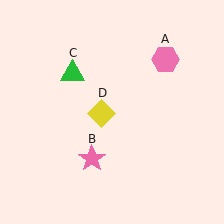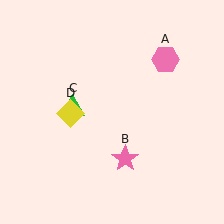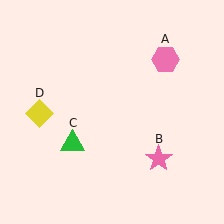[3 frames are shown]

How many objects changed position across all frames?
3 objects changed position: pink star (object B), green triangle (object C), yellow diamond (object D).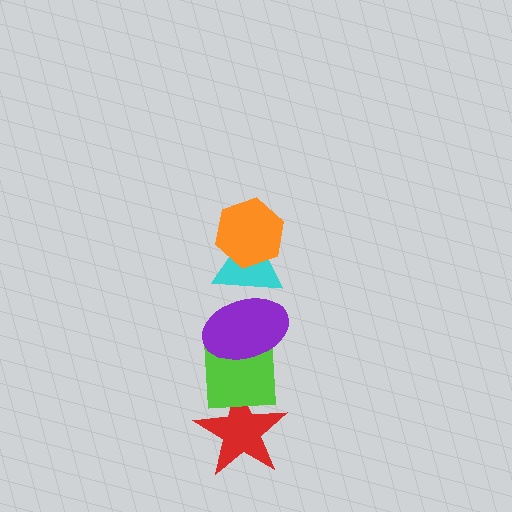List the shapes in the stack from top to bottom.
From top to bottom: the orange hexagon, the cyan triangle, the purple ellipse, the lime square, the red star.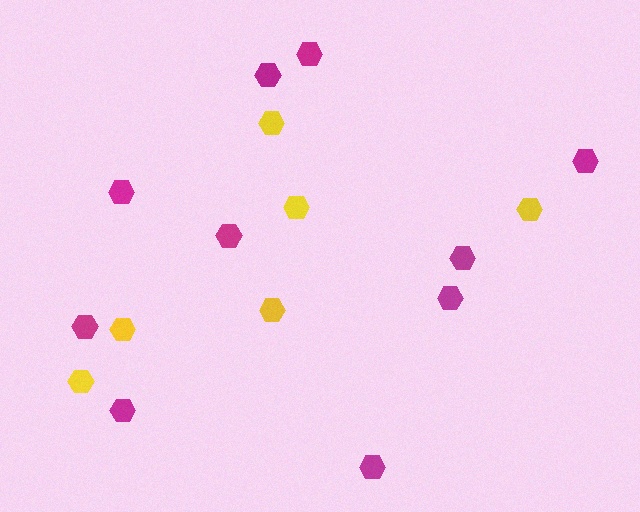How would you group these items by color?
There are 2 groups: one group of yellow hexagons (6) and one group of magenta hexagons (10).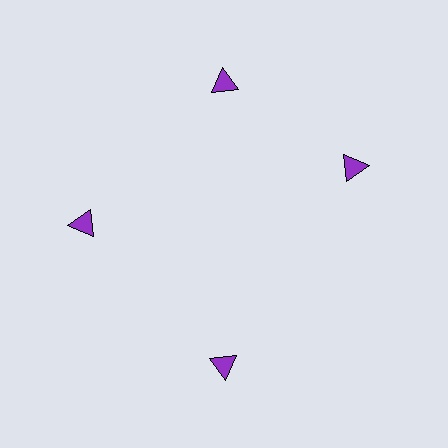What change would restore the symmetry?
The symmetry would be restored by rotating it back into even spacing with its neighbors so that all 4 triangles sit at equal angles and equal distance from the center.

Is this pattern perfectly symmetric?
No. The 4 purple triangles are arranged in a ring, but one element near the 3 o'clock position is rotated out of alignment along the ring, breaking the 4-fold rotational symmetry.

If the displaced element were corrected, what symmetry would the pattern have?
It would have 4-fold rotational symmetry — the pattern would map onto itself every 90 degrees.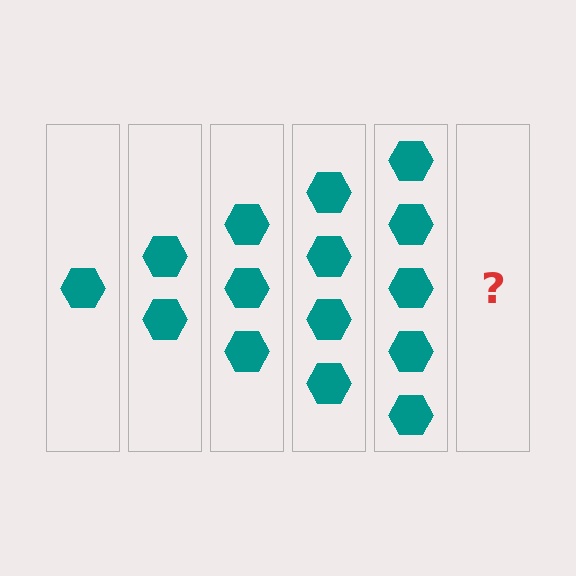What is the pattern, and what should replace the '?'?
The pattern is that each step adds one more hexagon. The '?' should be 6 hexagons.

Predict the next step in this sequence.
The next step is 6 hexagons.